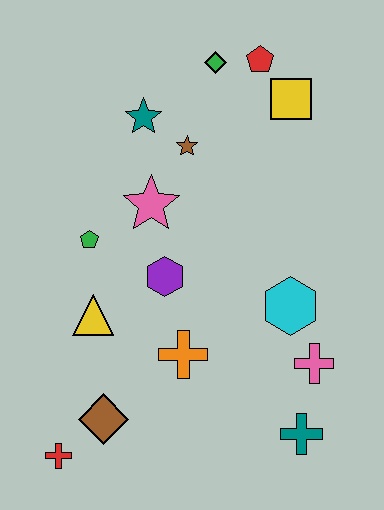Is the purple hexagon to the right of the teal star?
Yes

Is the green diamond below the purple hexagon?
No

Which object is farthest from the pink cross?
The green diamond is farthest from the pink cross.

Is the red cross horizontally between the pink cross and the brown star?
No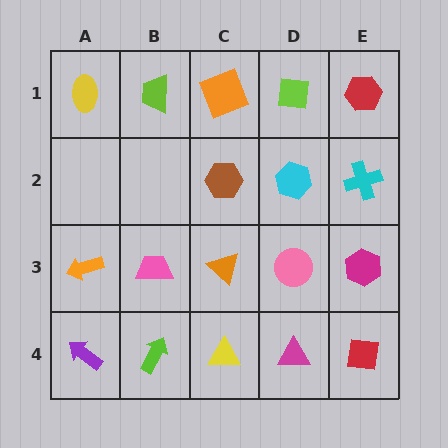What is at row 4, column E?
A red square.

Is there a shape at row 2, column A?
No, that cell is empty.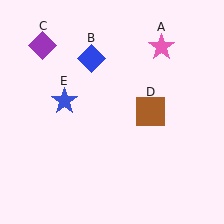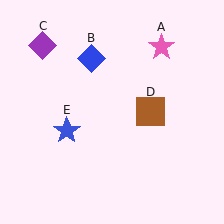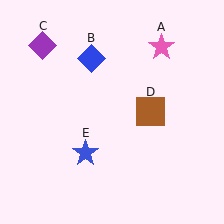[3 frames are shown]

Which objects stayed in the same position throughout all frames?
Pink star (object A) and blue diamond (object B) and purple diamond (object C) and brown square (object D) remained stationary.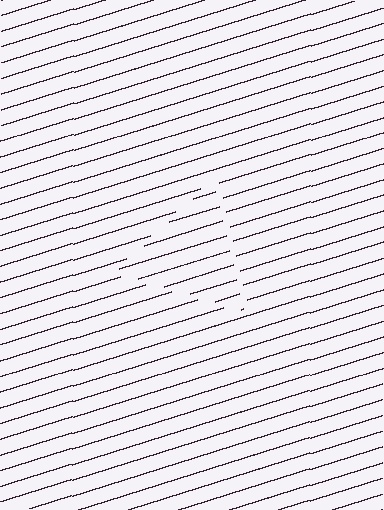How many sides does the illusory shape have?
3 sides — the line-ends trace a triangle.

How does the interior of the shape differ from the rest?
The interior of the shape contains the same grating, shifted by half a period — the contour is defined by the phase discontinuity where line-ends from the inner and outer gratings abut.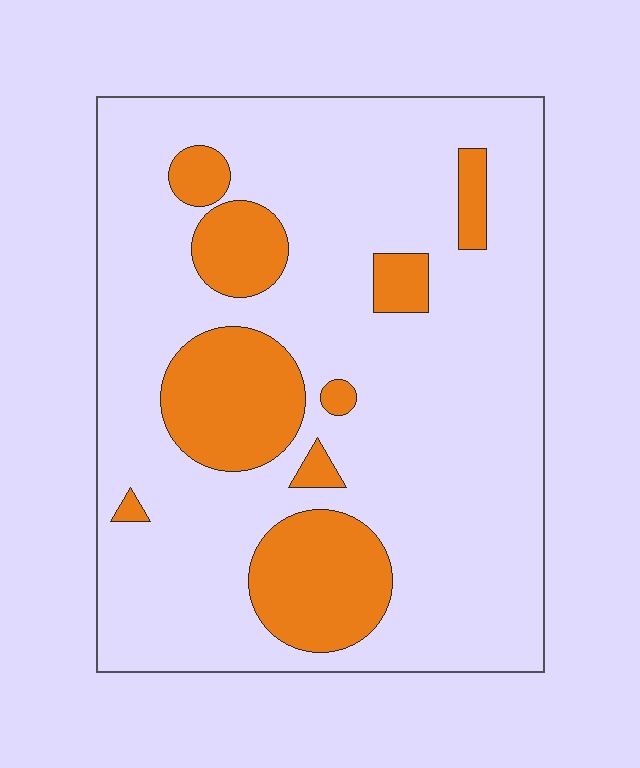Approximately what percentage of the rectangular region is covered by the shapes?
Approximately 20%.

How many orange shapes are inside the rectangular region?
9.